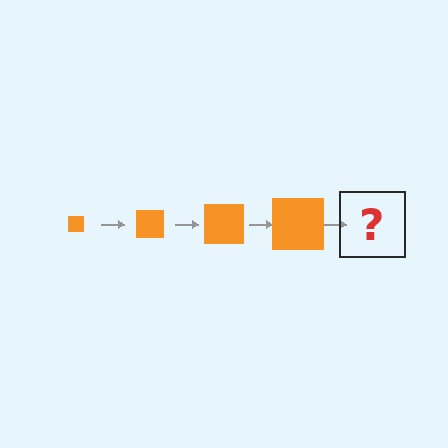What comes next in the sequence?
The next element should be an orange square, larger than the previous one.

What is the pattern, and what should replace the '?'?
The pattern is that the square gets progressively larger each step. The '?' should be an orange square, larger than the previous one.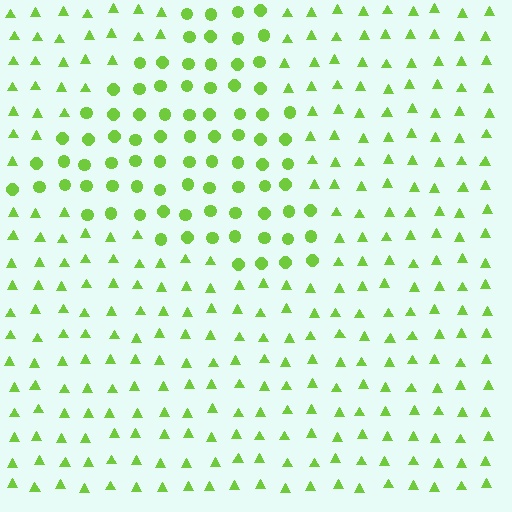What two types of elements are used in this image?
The image uses circles inside the triangle region and triangles outside it.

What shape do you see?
I see a triangle.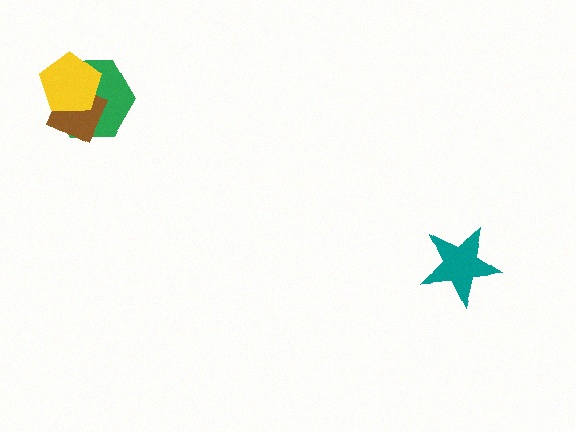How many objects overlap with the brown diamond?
2 objects overlap with the brown diamond.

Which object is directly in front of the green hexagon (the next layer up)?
The brown diamond is directly in front of the green hexagon.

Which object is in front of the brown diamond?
The yellow pentagon is in front of the brown diamond.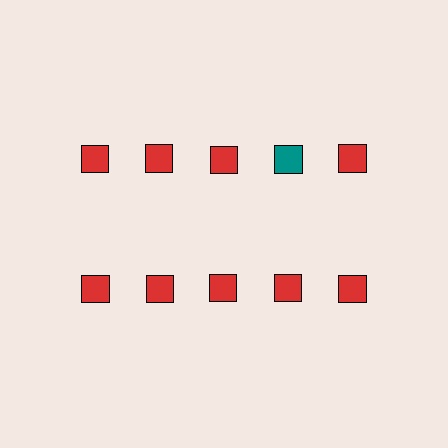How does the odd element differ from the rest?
It has a different color: teal instead of red.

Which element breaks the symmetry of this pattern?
The teal square in the top row, second from right column breaks the symmetry. All other shapes are red squares.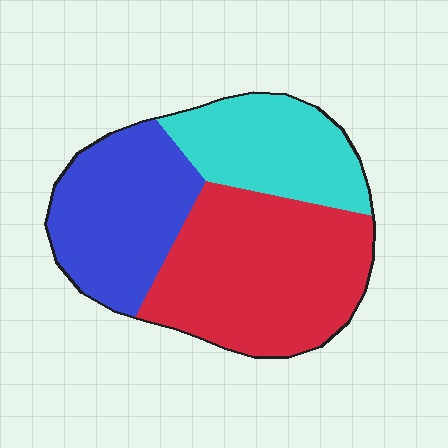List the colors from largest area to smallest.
From largest to smallest: red, blue, cyan.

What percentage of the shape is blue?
Blue covers about 30% of the shape.